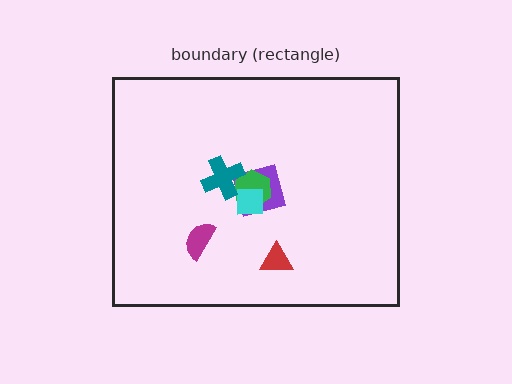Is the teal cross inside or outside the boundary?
Inside.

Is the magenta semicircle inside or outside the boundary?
Inside.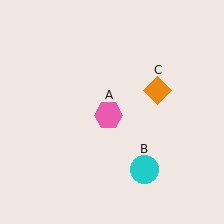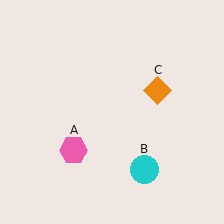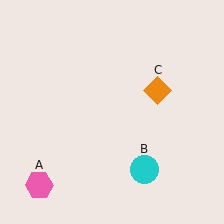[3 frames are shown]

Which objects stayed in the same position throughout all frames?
Cyan circle (object B) and orange diamond (object C) remained stationary.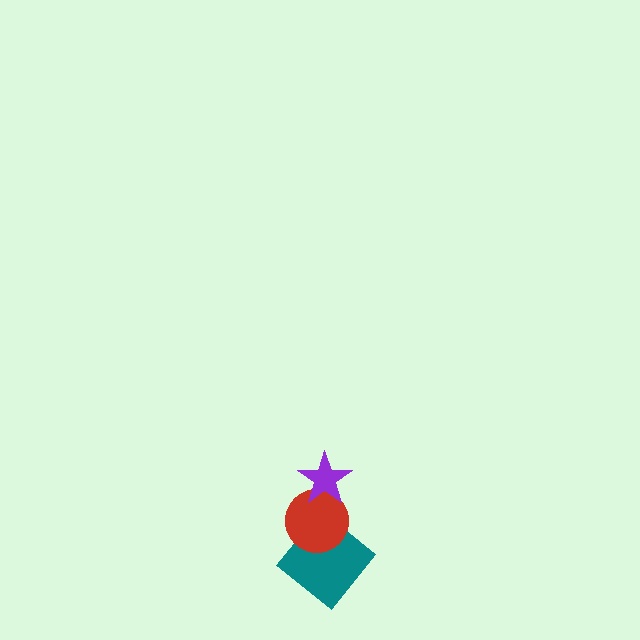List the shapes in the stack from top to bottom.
From top to bottom: the purple star, the red circle, the teal diamond.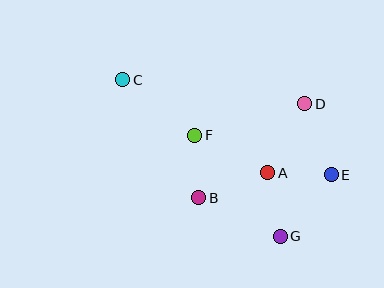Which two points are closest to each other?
Points B and F are closest to each other.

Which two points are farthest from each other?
Points C and E are farthest from each other.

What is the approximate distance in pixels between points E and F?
The distance between E and F is approximately 142 pixels.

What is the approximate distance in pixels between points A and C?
The distance between A and C is approximately 172 pixels.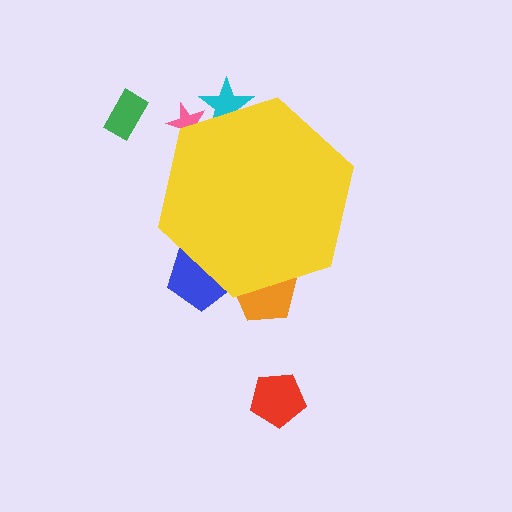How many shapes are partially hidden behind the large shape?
4 shapes are partially hidden.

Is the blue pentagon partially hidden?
Yes, the blue pentagon is partially hidden behind the yellow hexagon.